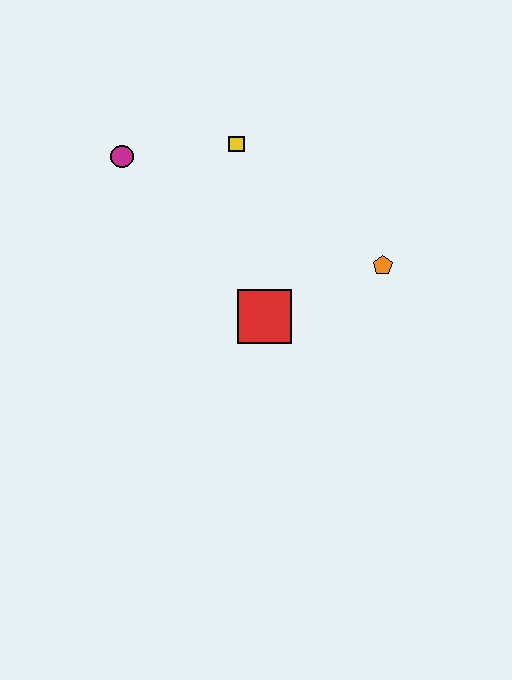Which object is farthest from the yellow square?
The orange pentagon is farthest from the yellow square.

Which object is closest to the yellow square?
The magenta circle is closest to the yellow square.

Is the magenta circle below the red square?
No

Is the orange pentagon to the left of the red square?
No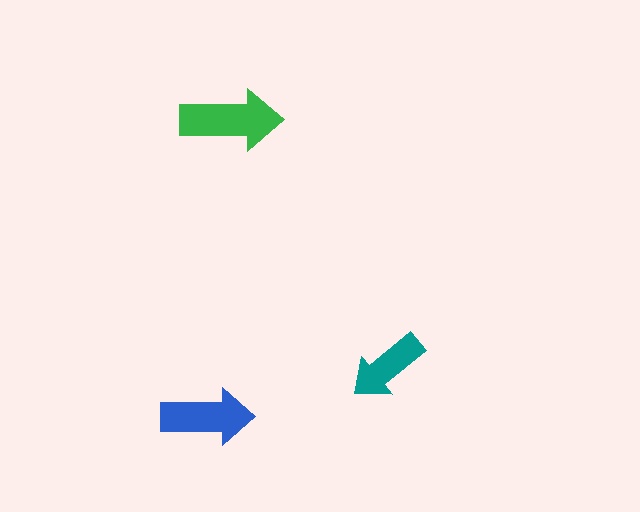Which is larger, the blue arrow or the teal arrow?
The blue one.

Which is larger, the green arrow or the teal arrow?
The green one.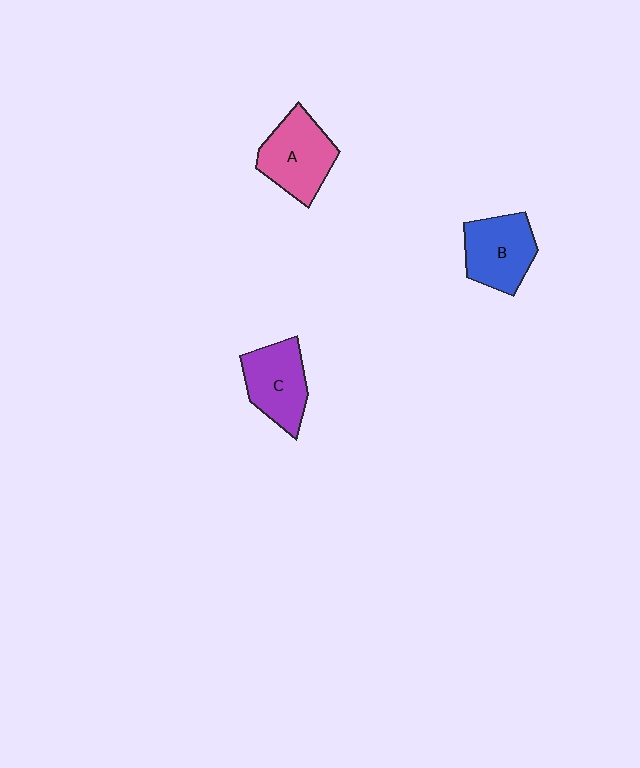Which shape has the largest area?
Shape A (pink).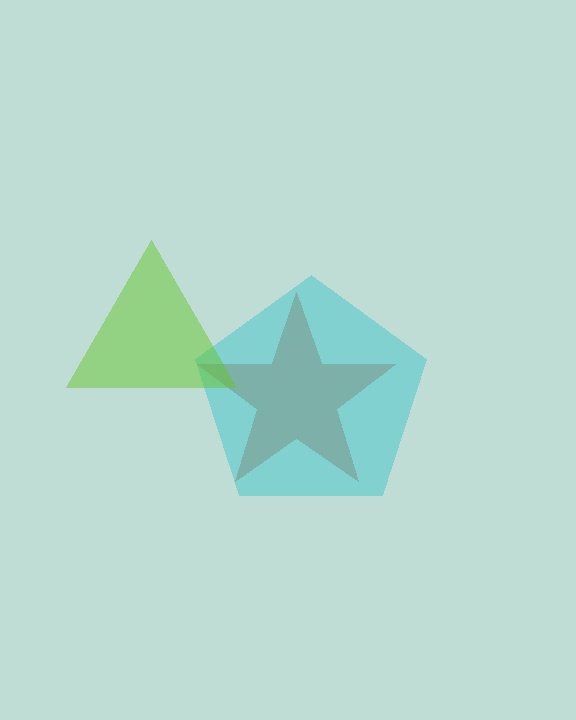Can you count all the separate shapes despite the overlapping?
Yes, there are 3 separate shapes.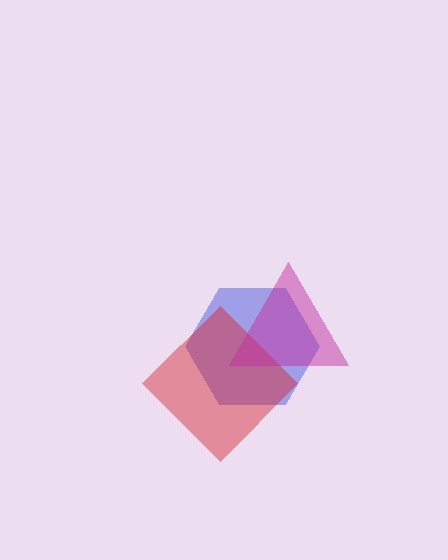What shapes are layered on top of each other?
The layered shapes are: a blue hexagon, a red diamond, a magenta triangle.